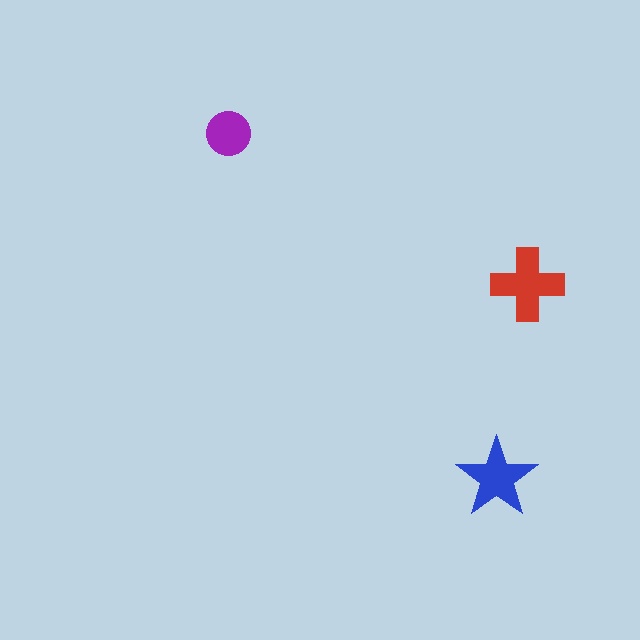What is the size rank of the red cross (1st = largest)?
1st.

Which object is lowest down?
The blue star is bottommost.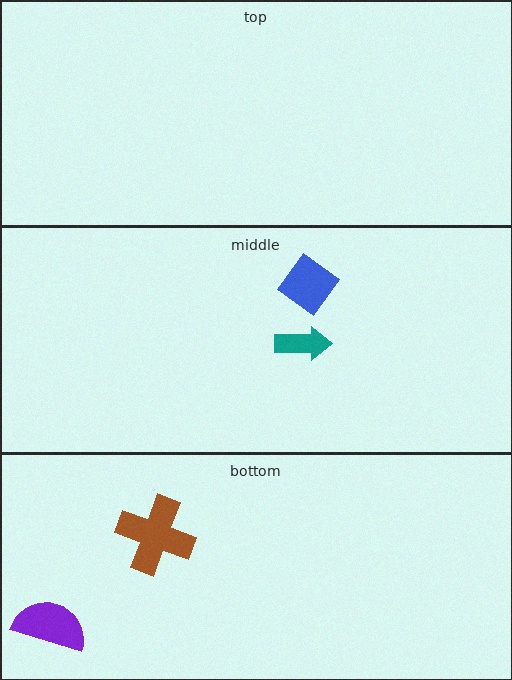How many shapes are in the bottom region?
2.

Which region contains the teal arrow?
The middle region.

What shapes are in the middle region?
The teal arrow, the blue diamond.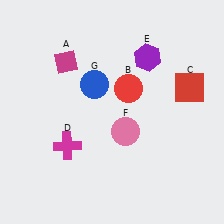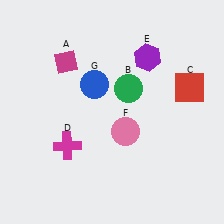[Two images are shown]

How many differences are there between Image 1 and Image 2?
There is 1 difference between the two images.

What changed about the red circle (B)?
In Image 1, B is red. In Image 2, it changed to green.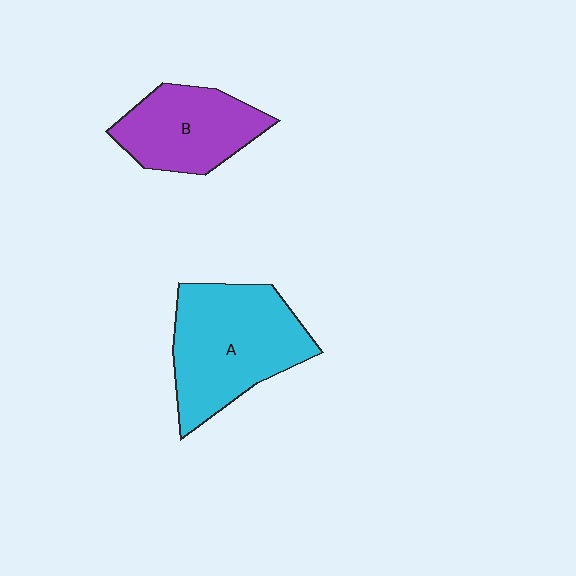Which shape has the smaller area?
Shape B (purple).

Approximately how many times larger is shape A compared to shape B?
Approximately 1.4 times.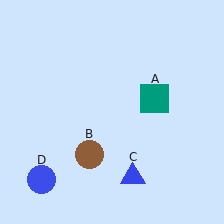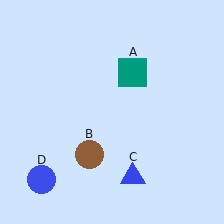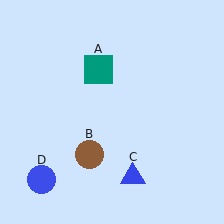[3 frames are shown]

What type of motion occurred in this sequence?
The teal square (object A) rotated counterclockwise around the center of the scene.